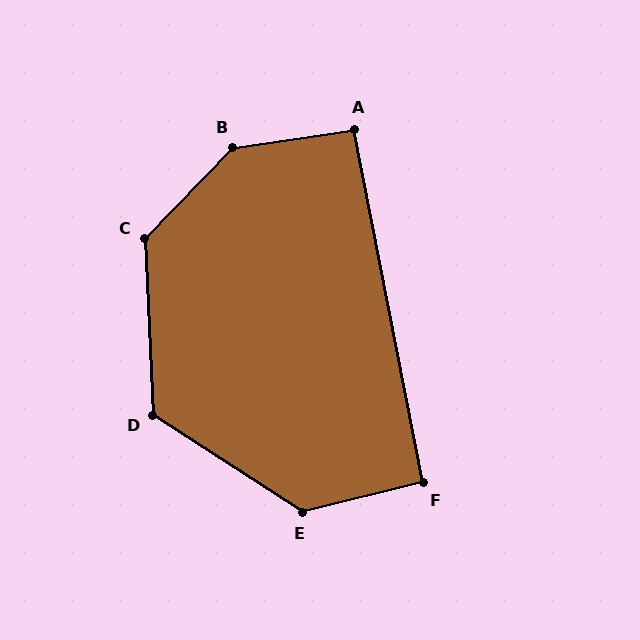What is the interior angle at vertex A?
Approximately 93 degrees (approximately right).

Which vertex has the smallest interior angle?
F, at approximately 92 degrees.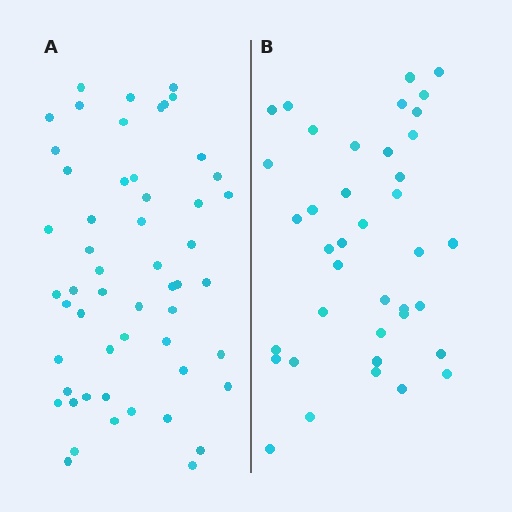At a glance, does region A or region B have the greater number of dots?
Region A (the left region) has more dots.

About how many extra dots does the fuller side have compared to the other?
Region A has approximately 15 more dots than region B.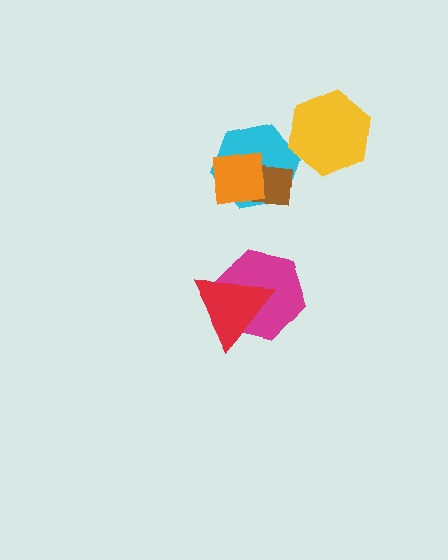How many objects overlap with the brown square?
2 objects overlap with the brown square.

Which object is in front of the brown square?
The orange square is in front of the brown square.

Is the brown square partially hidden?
Yes, it is partially covered by another shape.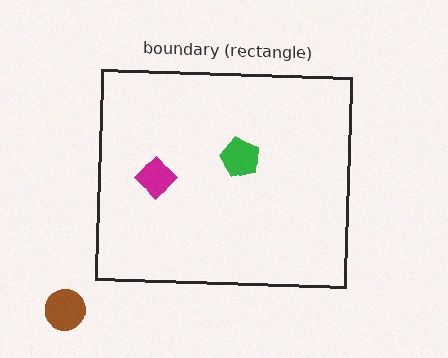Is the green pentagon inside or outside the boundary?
Inside.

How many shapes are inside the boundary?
2 inside, 1 outside.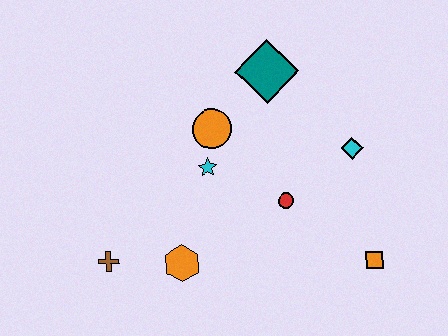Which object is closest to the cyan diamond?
The red circle is closest to the cyan diamond.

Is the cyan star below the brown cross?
No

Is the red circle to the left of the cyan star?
No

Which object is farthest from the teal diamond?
The brown cross is farthest from the teal diamond.